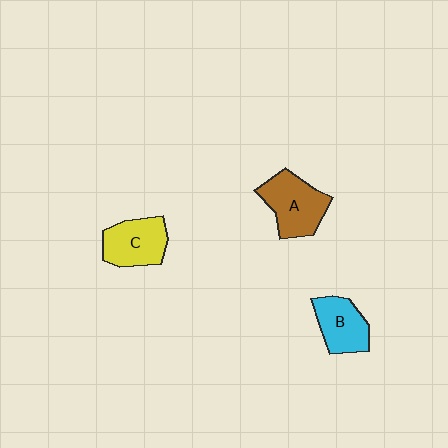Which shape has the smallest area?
Shape B (cyan).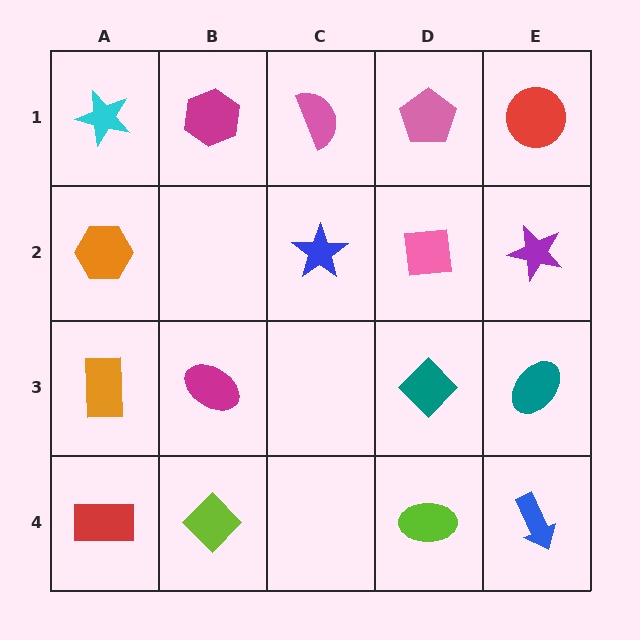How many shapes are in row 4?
4 shapes.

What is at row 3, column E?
A teal ellipse.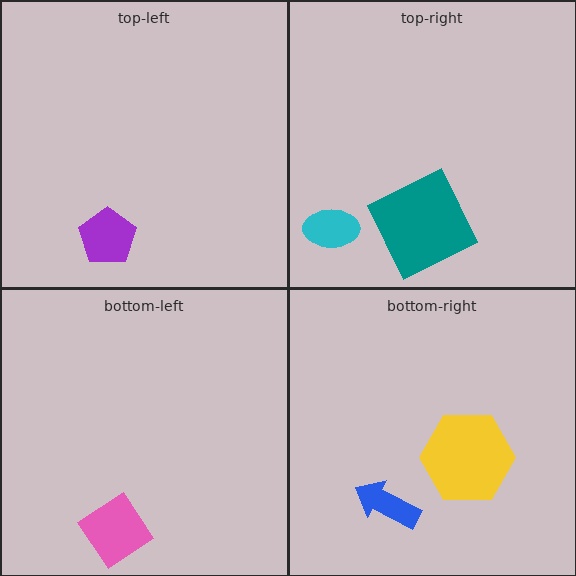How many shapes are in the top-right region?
2.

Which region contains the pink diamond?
The bottom-left region.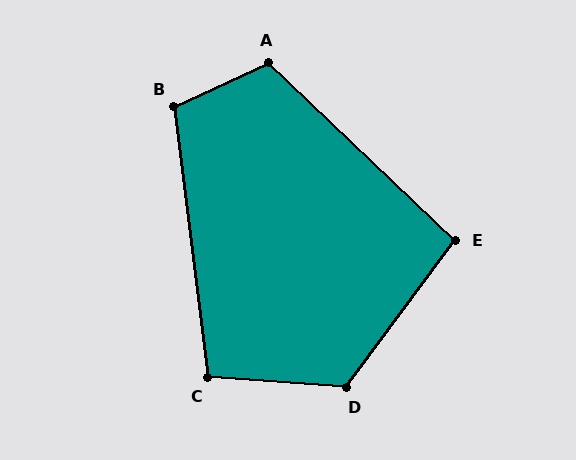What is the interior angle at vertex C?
Approximately 101 degrees (obtuse).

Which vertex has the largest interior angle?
D, at approximately 122 degrees.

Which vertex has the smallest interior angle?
E, at approximately 97 degrees.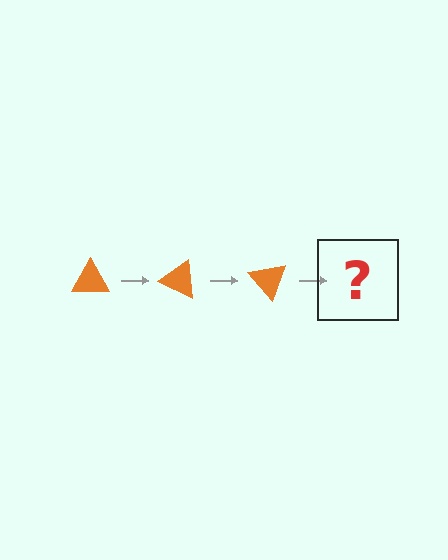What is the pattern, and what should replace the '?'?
The pattern is that the triangle rotates 25 degrees each step. The '?' should be an orange triangle rotated 75 degrees.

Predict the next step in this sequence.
The next step is an orange triangle rotated 75 degrees.